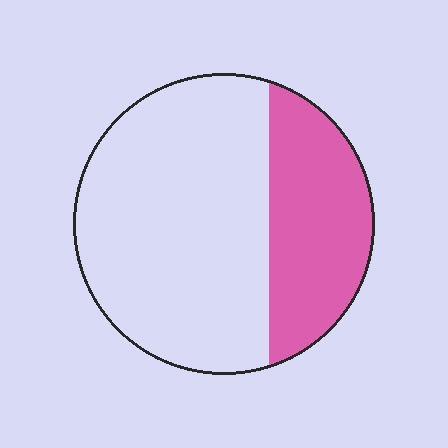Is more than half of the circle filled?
No.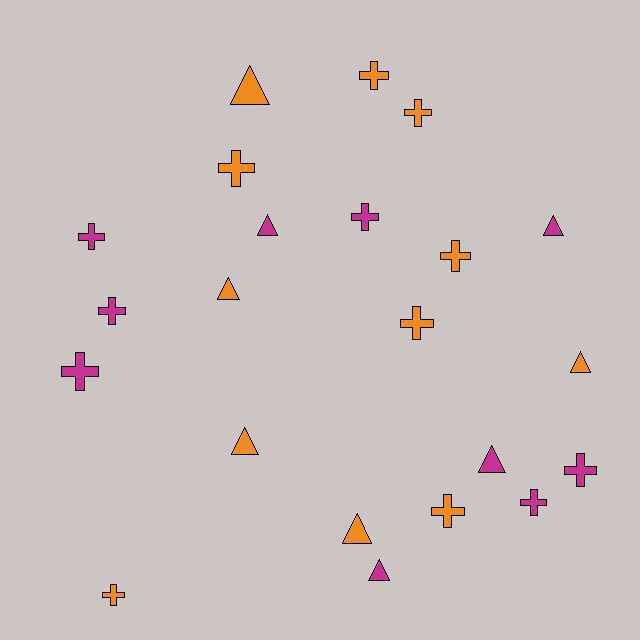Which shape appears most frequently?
Cross, with 13 objects.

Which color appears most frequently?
Orange, with 12 objects.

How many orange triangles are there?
There are 5 orange triangles.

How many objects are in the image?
There are 22 objects.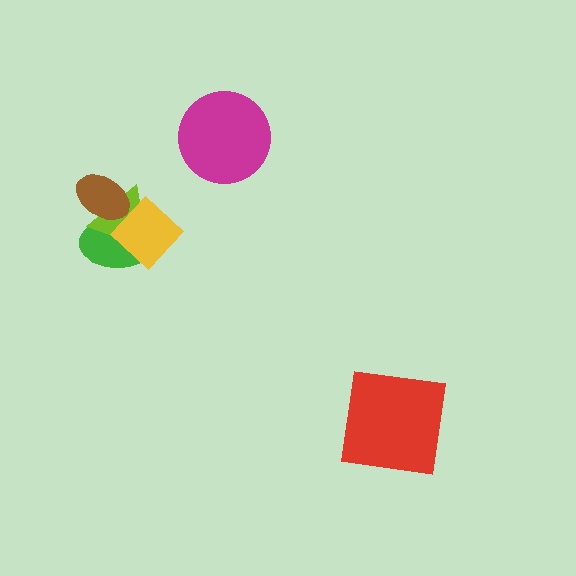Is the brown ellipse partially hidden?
No, no other shape covers it.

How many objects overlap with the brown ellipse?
2 objects overlap with the brown ellipse.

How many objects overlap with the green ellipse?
3 objects overlap with the green ellipse.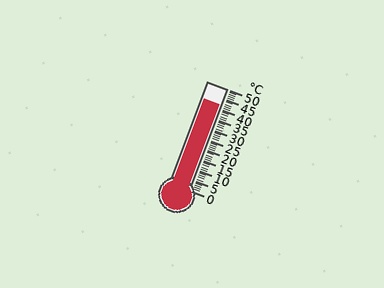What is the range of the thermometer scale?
The thermometer scale ranges from 0°C to 50°C.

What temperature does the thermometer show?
The thermometer shows approximately 42°C.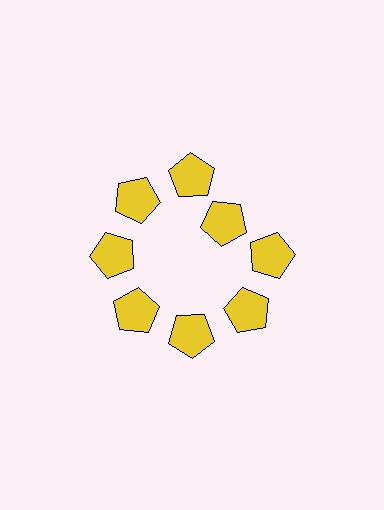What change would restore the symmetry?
The symmetry would be restored by moving it outward, back onto the ring so that all 8 pentagons sit at equal angles and equal distance from the center.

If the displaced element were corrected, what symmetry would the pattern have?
It would have 8-fold rotational symmetry — the pattern would map onto itself every 45 degrees.